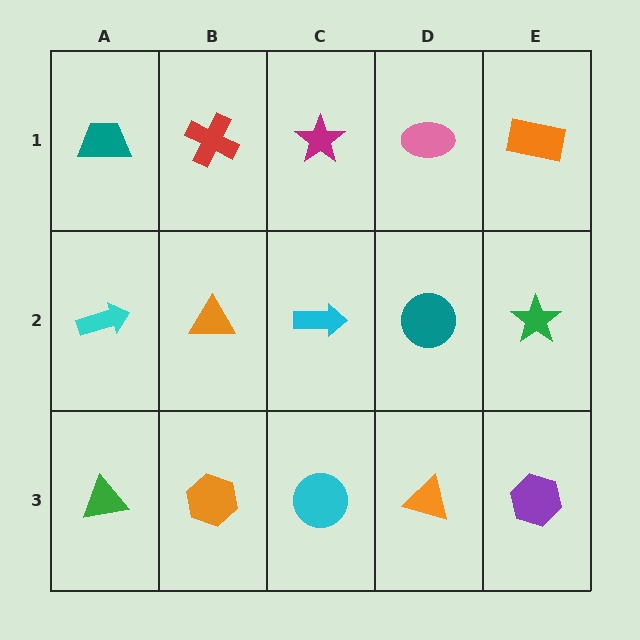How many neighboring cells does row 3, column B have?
3.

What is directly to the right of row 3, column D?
A purple hexagon.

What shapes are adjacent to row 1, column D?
A teal circle (row 2, column D), a magenta star (row 1, column C), an orange rectangle (row 1, column E).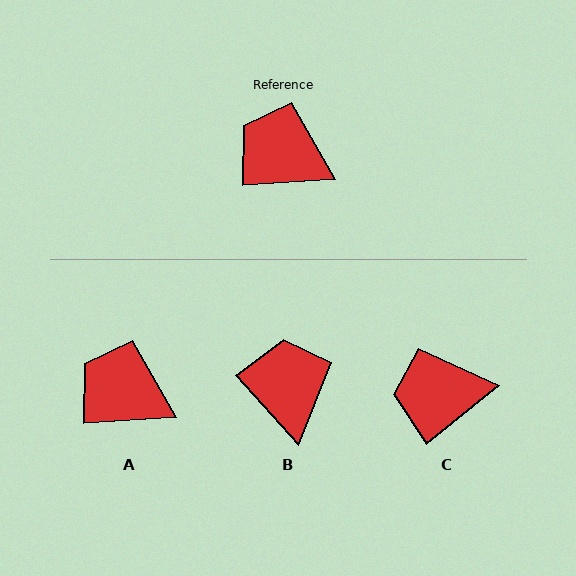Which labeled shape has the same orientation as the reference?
A.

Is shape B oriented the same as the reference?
No, it is off by about 52 degrees.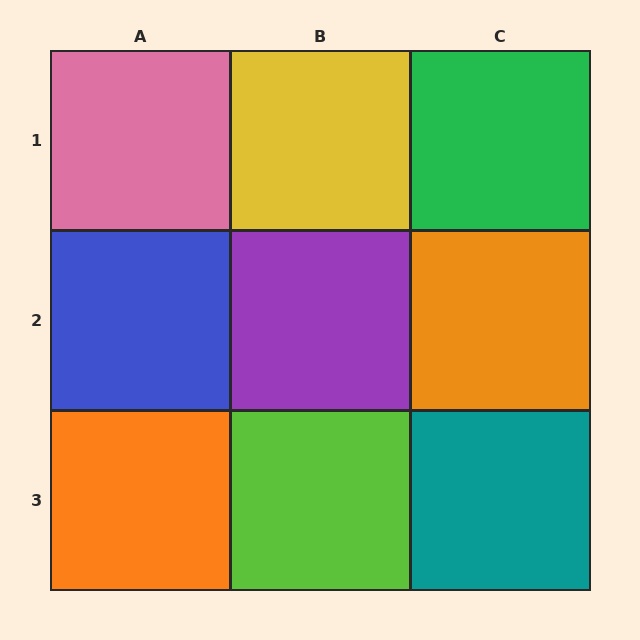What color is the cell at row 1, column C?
Green.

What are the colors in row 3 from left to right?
Orange, lime, teal.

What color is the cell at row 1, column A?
Pink.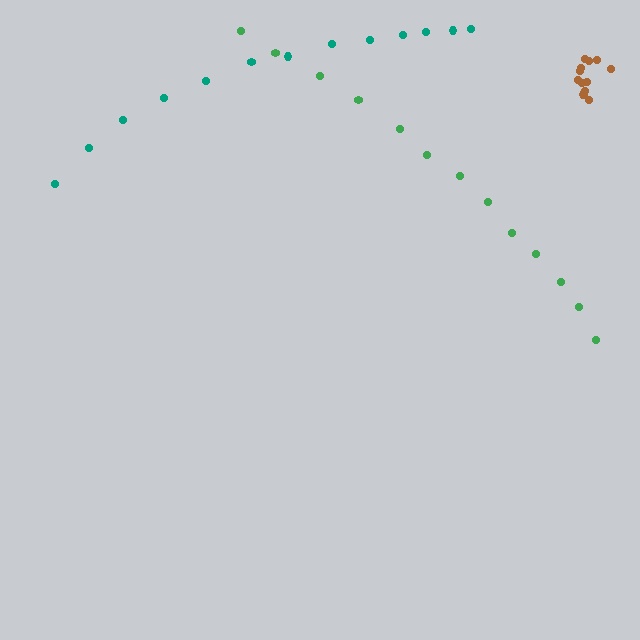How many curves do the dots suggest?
There are 3 distinct paths.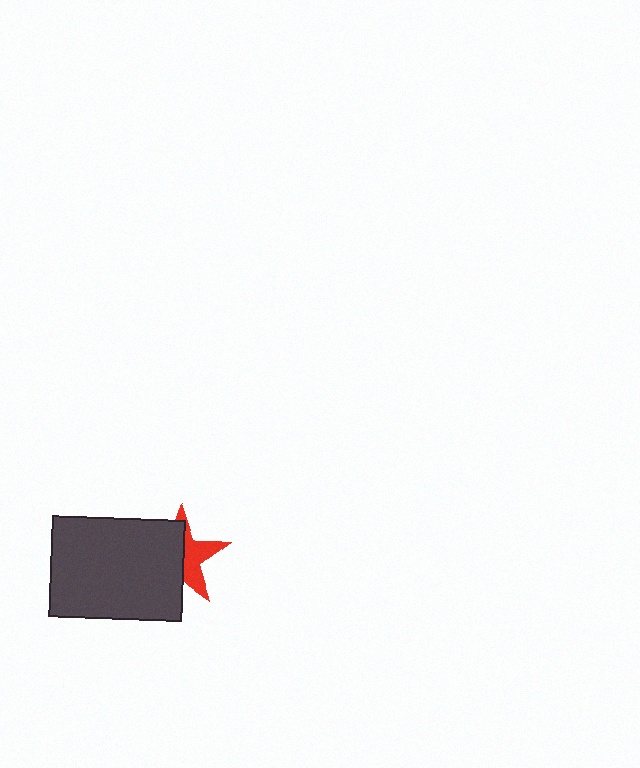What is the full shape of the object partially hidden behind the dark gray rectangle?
The partially hidden object is a red star.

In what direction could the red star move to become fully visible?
The red star could move right. That would shift it out from behind the dark gray rectangle entirely.